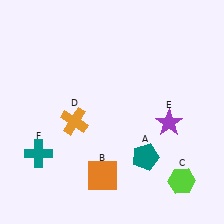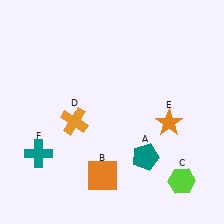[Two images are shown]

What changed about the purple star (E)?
In Image 1, E is purple. In Image 2, it changed to orange.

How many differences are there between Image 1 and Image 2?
There is 1 difference between the two images.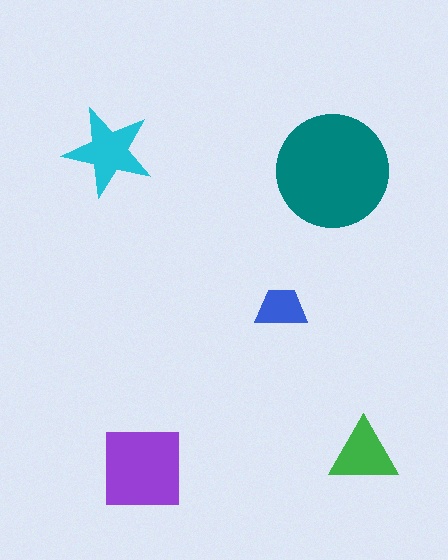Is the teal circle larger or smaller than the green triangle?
Larger.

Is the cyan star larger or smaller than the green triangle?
Larger.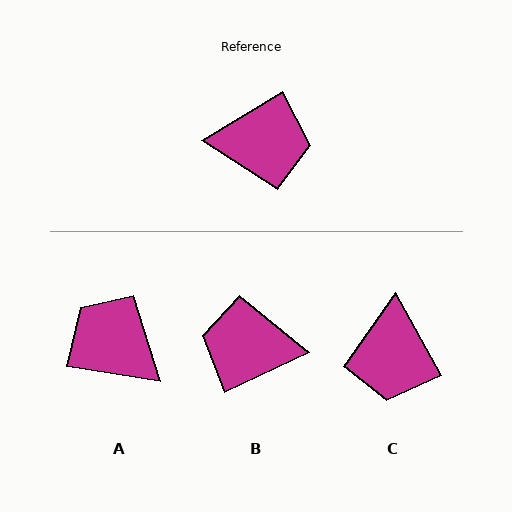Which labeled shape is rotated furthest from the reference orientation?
B, about 174 degrees away.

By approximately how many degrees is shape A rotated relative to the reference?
Approximately 140 degrees counter-clockwise.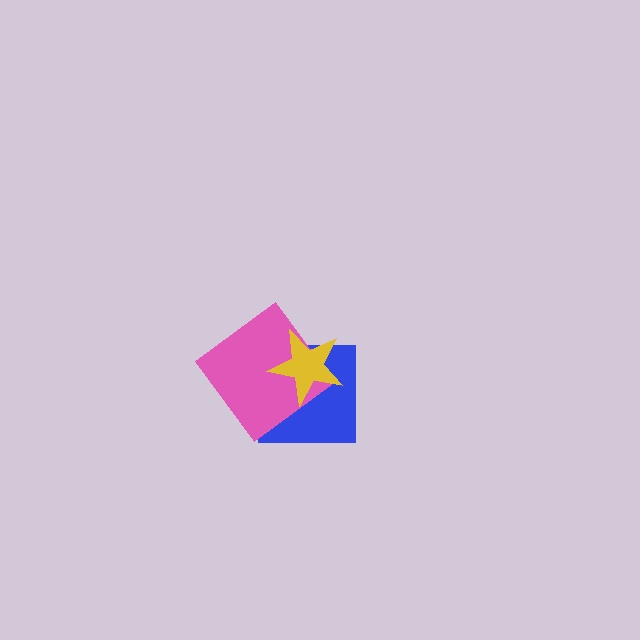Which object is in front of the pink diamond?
The yellow star is in front of the pink diamond.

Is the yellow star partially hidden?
No, no other shape covers it.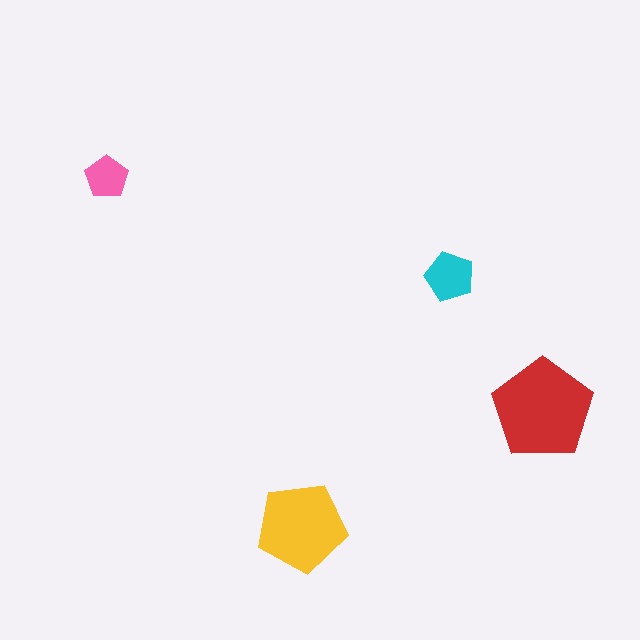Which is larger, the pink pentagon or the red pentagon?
The red one.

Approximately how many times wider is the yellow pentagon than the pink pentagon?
About 2 times wider.